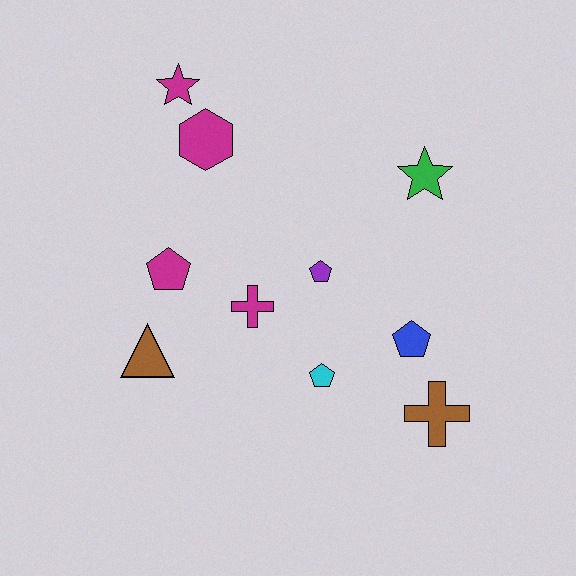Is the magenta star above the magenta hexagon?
Yes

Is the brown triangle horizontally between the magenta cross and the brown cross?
No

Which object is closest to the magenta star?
The magenta hexagon is closest to the magenta star.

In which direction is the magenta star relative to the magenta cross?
The magenta star is above the magenta cross.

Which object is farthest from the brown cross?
The magenta star is farthest from the brown cross.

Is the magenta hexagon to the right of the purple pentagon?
No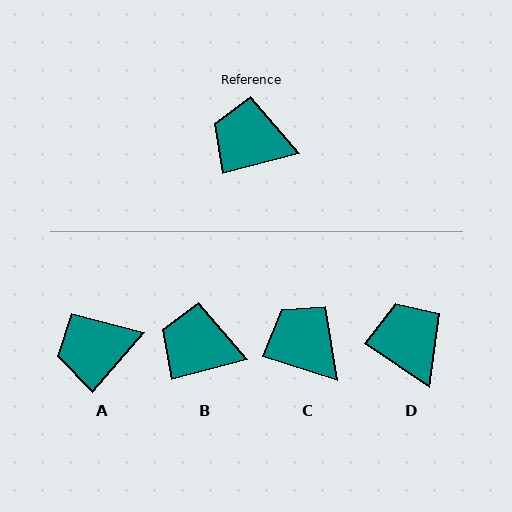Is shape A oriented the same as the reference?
No, it is off by about 35 degrees.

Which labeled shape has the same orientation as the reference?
B.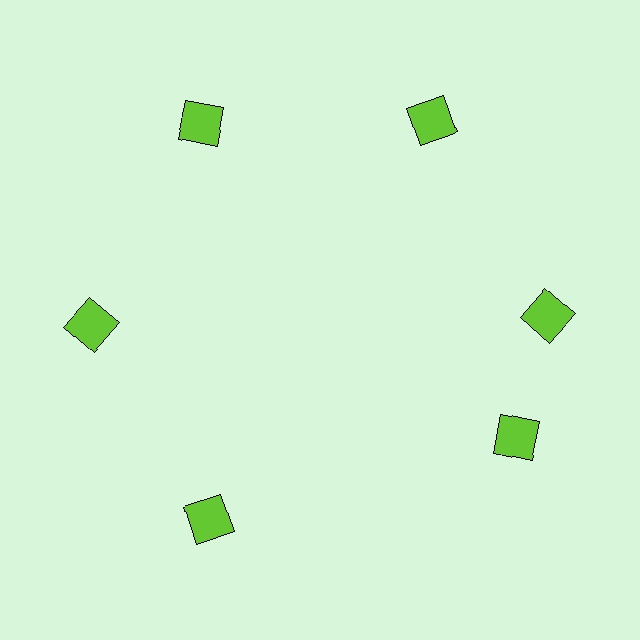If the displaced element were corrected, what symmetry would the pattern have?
It would have 6-fold rotational symmetry — the pattern would map onto itself every 60 degrees.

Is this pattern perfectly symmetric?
No. The 6 lime squares are arranged in a ring, but one element near the 5 o'clock position is rotated out of alignment along the ring, breaking the 6-fold rotational symmetry.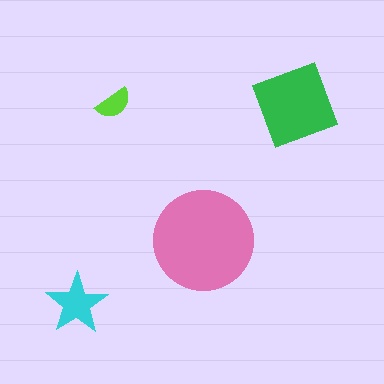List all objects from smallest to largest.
The lime semicircle, the cyan star, the green diamond, the pink circle.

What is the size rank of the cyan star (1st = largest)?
3rd.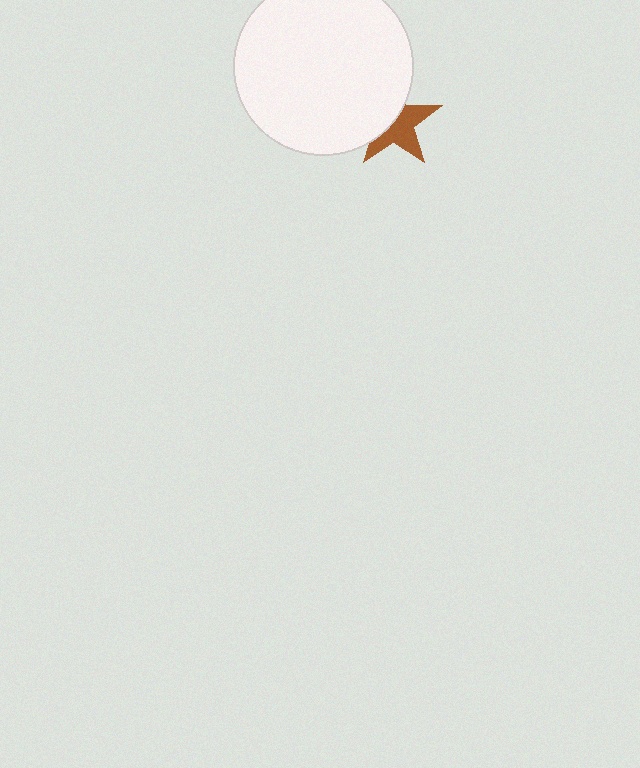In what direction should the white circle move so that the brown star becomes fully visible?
The white circle should move left. That is the shortest direction to clear the overlap and leave the brown star fully visible.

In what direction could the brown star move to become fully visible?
The brown star could move right. That would shift it out from behind the white circle entirely.